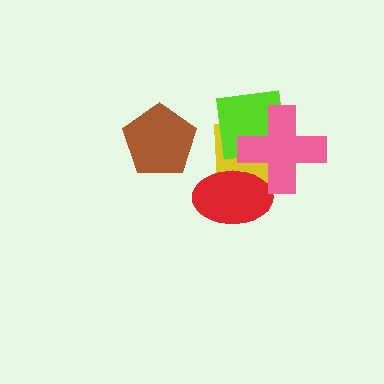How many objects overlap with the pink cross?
3 objects overlap with the pink cross.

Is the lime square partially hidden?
Yes, it is partially covered by another shape.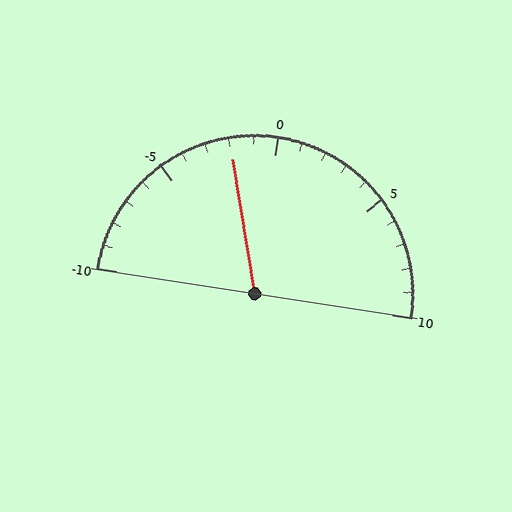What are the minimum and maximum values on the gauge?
The gauge ranges from -10 to 10.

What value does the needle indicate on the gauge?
The needle indicates approximately -2.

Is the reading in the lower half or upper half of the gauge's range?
The reading is in the lower half of the range (-10 to 10).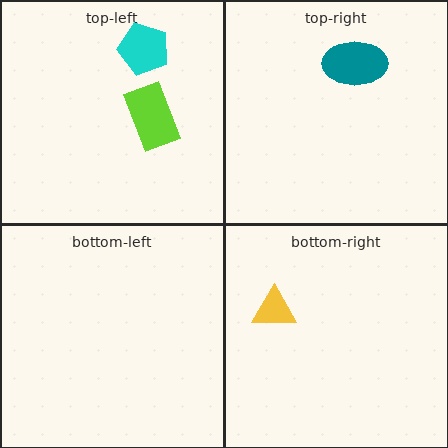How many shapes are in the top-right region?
1.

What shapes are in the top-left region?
The cyan pentagon, the lime rectangle.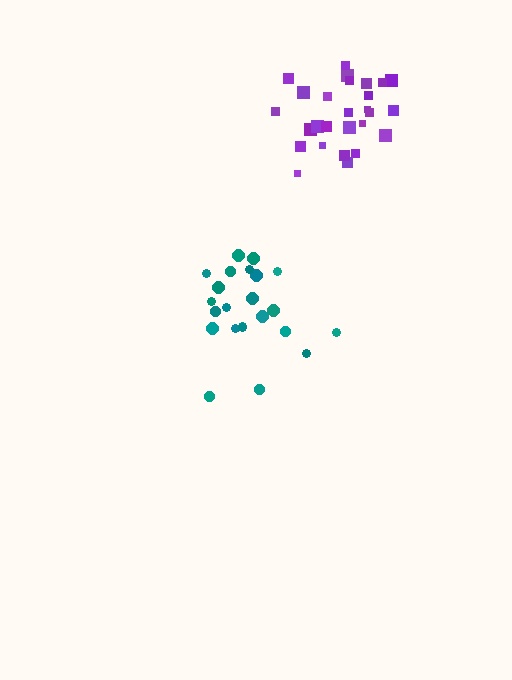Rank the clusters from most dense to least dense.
purple, teal.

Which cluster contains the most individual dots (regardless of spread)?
Purple (27).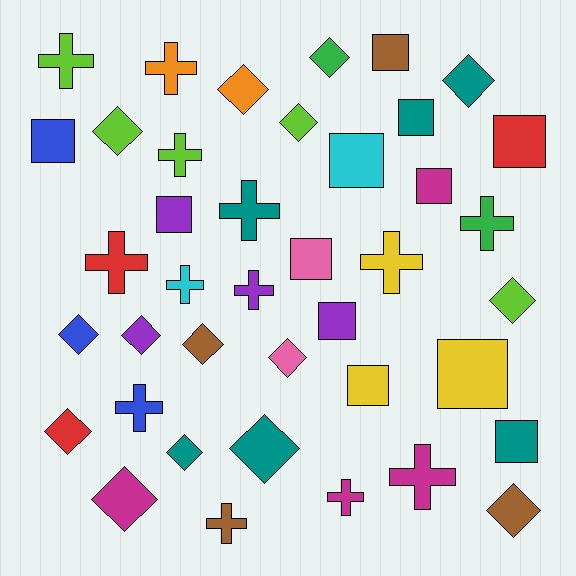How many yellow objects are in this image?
There are 3 yellow objects.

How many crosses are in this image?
There are 13 crosses.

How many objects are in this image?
There are 40 objects.